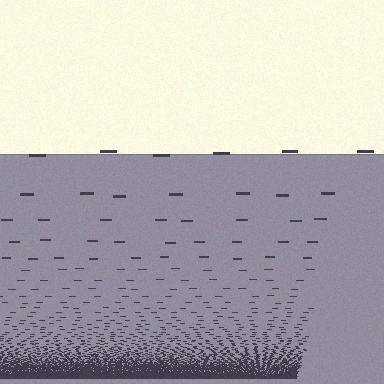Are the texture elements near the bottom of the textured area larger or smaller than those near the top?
Smaller. The gradient is inverted — elements near the bottom are smaller and denser.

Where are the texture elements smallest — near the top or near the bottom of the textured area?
Near the bottom.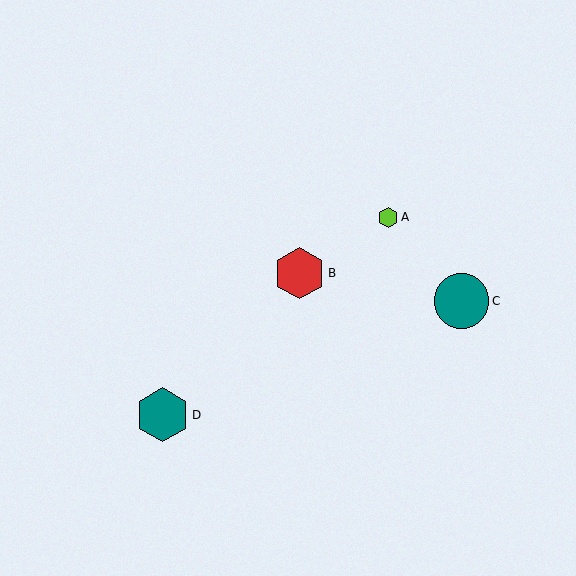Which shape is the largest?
The teal circle (labeled C) is the largest.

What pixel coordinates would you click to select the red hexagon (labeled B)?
Click at (299, 273) to select the red hexagon B.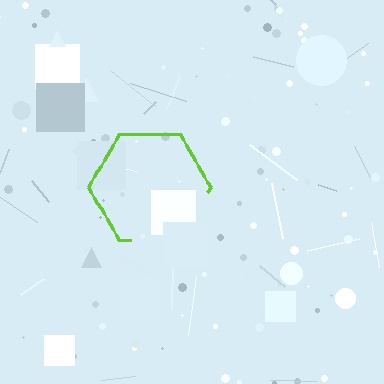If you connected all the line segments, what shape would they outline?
They would outline a hexagon.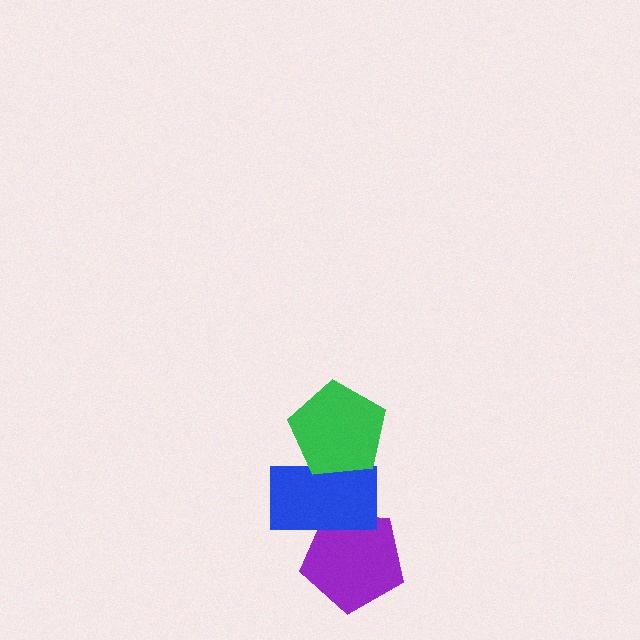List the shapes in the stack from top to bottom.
From top to bottom: the green pentagon, the blue rectangle, the purple pentagon.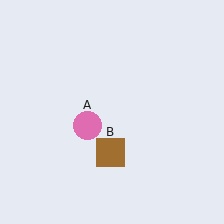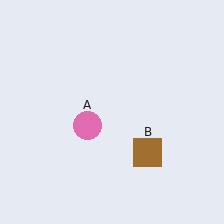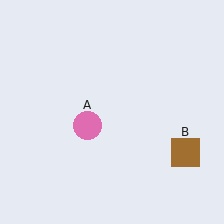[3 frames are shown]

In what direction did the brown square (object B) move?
The brown square (object B) moved right.